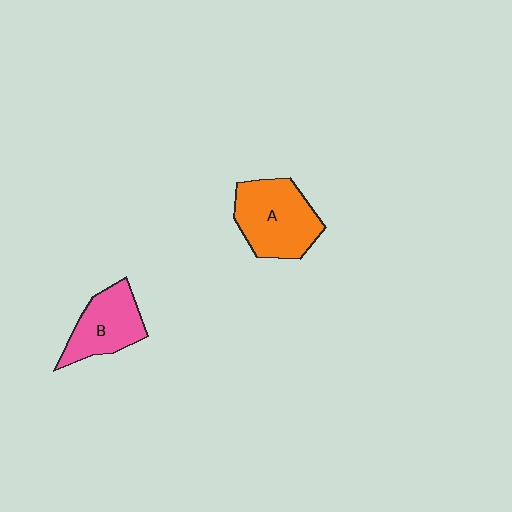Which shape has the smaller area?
Shape B (pink).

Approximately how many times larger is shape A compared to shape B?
Approximately 1.3 times.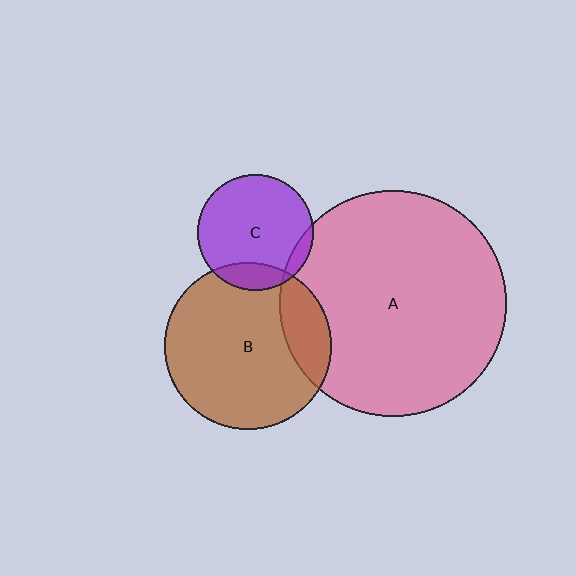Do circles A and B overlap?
Yes.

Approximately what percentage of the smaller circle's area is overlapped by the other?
Approximately 20%.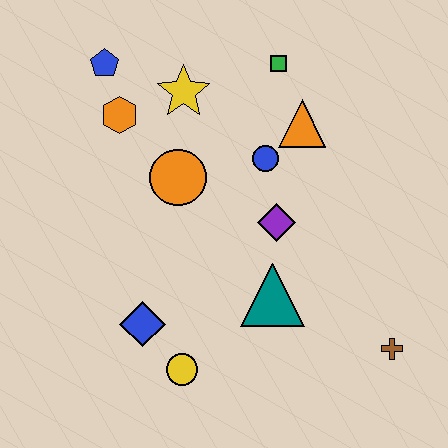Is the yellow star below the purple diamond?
No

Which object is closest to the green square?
The orange triangle is closest to the green square.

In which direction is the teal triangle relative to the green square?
The teal triangle is below the green square.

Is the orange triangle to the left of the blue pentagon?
No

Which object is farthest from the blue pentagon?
The brown cross is farthest from the blue pentagon.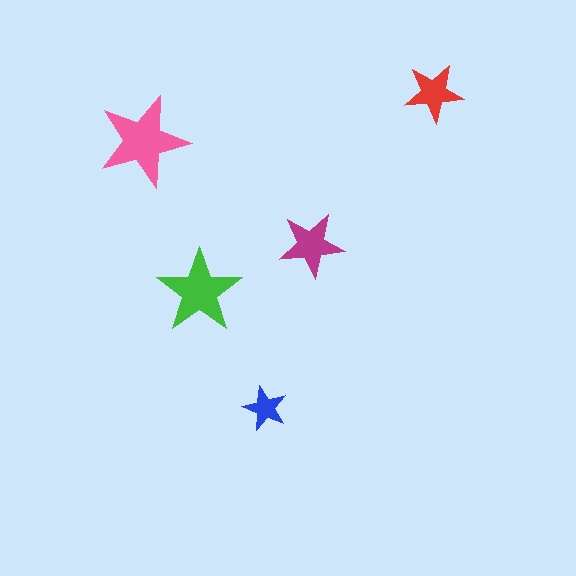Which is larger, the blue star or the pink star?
The pink one.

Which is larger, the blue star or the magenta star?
The magenta one.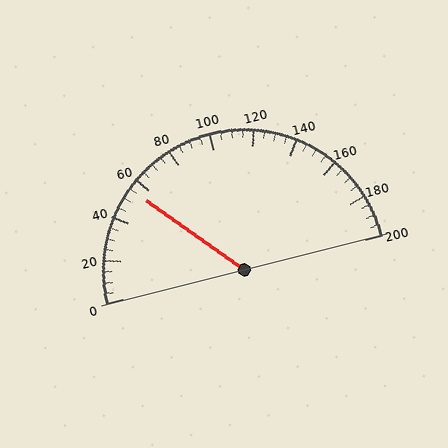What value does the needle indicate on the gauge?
The needle indicates approximately 55.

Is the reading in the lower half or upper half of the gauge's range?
The reading is in the lower half of the range (0 to 200).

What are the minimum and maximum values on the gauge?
The gauge ranges from 0 to 200.